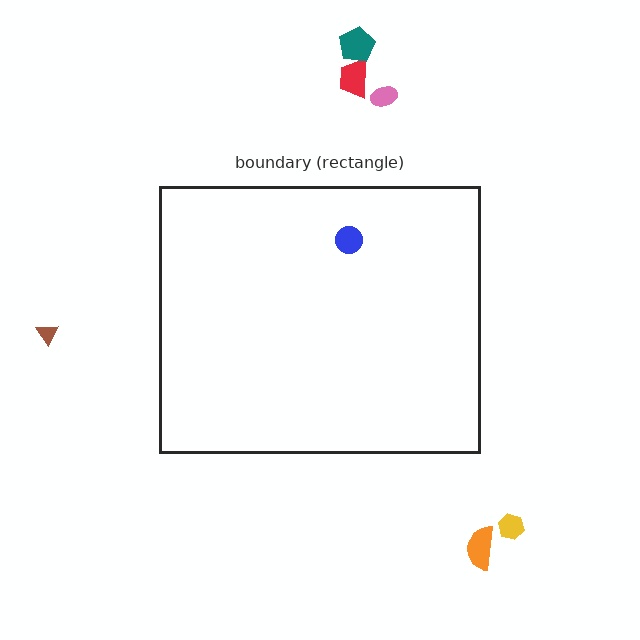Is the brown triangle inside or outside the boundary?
Outside.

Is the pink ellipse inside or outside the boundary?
Outside.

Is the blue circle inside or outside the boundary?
Inside.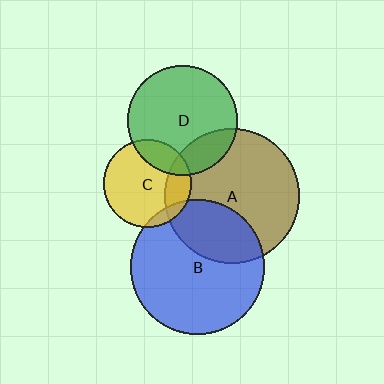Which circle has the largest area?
Circle A (brown).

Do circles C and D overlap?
Yes.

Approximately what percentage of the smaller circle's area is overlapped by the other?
Approximately 20%.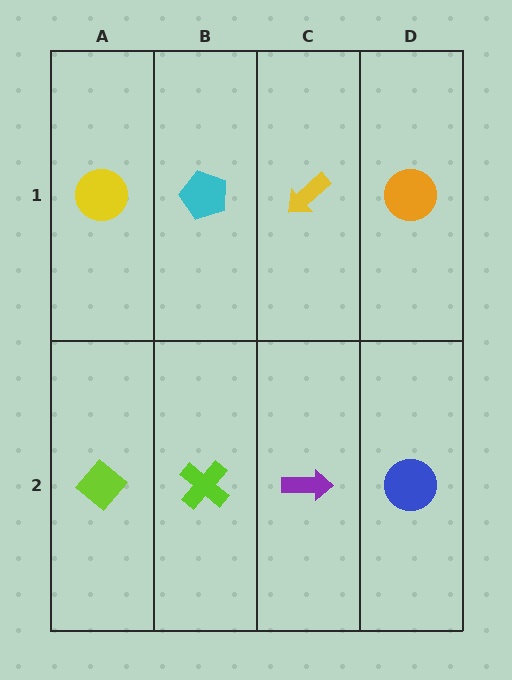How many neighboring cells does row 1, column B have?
3.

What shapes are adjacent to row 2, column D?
An orange circle (row 1, column D), a purple arrow (row 2, column C).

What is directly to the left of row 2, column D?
A purple arrow.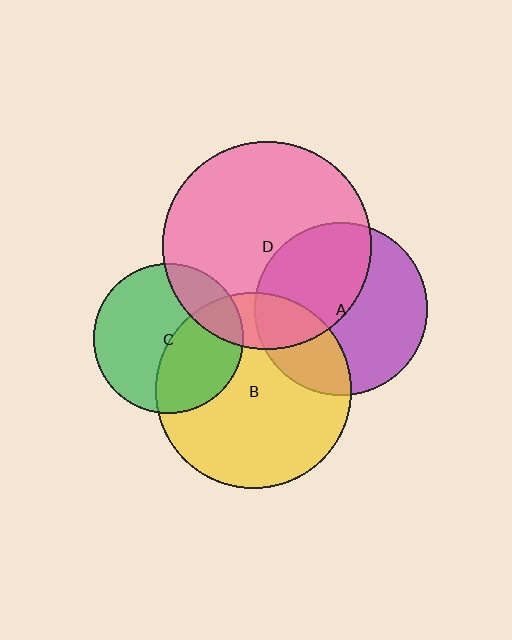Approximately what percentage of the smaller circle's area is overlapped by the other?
Approximately 20%.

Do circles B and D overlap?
Yes.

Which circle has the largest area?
Circle D (pink).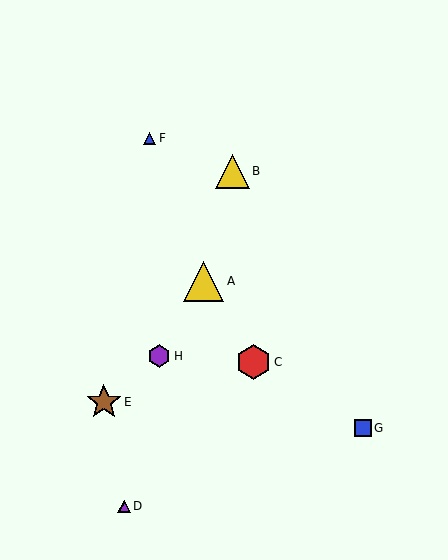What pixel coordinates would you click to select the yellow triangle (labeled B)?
Click at (232, 171) to select the yellow triangle B.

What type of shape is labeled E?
Shape E is a brown star.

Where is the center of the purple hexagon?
The center of the purple hexagon is at (159, 356).